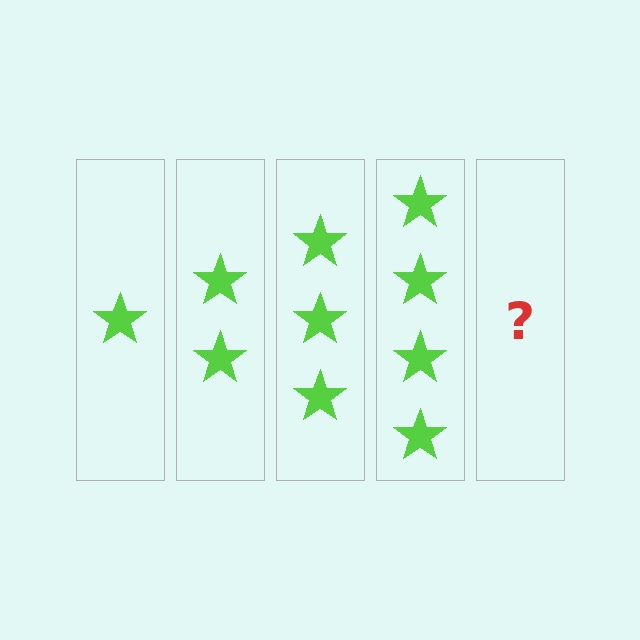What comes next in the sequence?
The next element should be 5 stars.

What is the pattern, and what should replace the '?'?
The pattern is that each step adds one more star. The '?' should be 5 stars.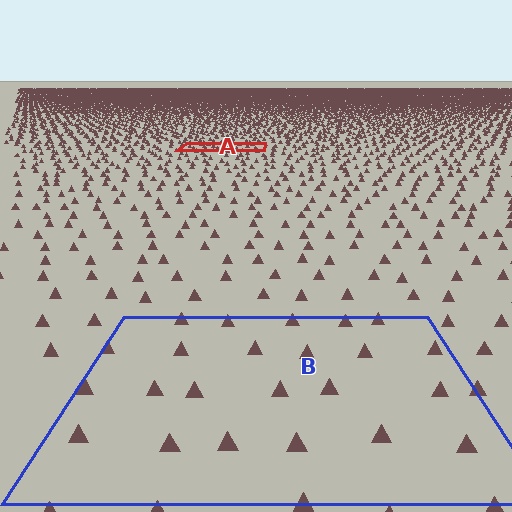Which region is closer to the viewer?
Region B is closer. The texture elements there are larger and more spread out.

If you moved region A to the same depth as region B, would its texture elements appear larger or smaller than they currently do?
They would appear larger. At a closer depth, the same texture elements are projected at a bigger on-screen size.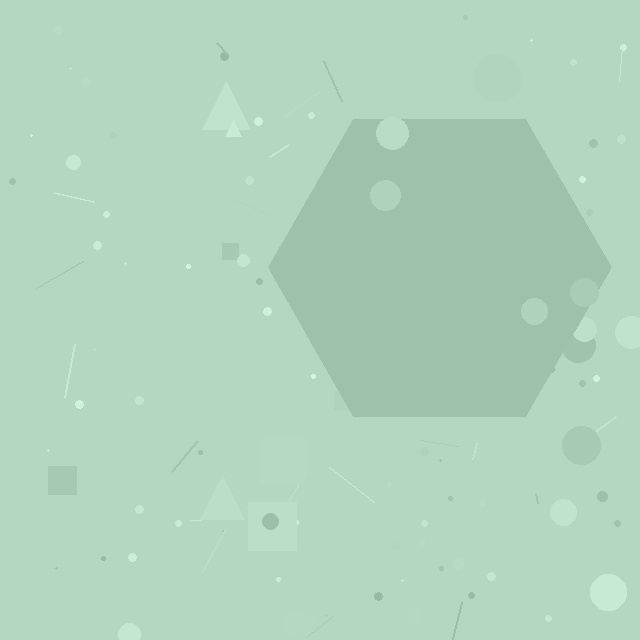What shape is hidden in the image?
A hexagon is hidden in the image.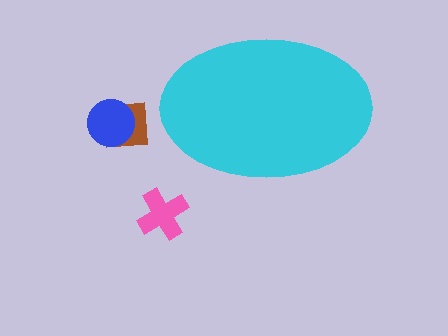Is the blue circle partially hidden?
No, the blue circle is fully visible.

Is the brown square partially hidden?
No, the brown square is fully visible.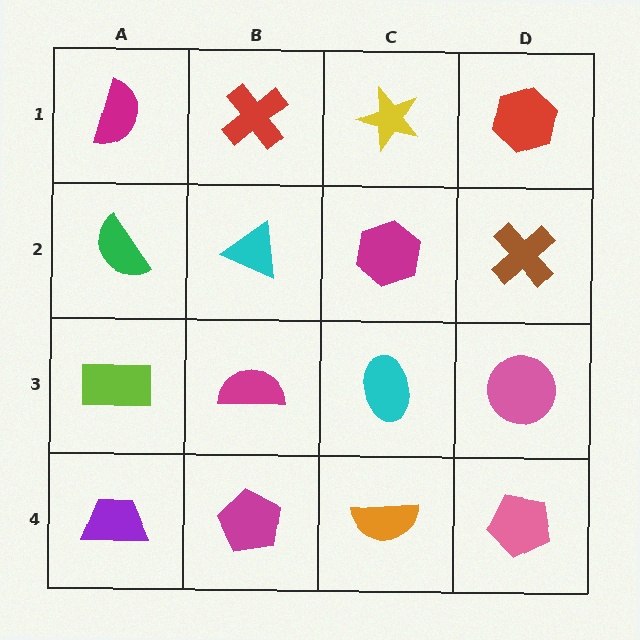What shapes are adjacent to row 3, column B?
A cyan triangle (row 2, column B), a magenta pentagon (row 4, column B), a lime rectangle (row 3, column A), a cyan ellipse (row 3, column C).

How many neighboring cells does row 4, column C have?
3.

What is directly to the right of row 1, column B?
A yellow star.